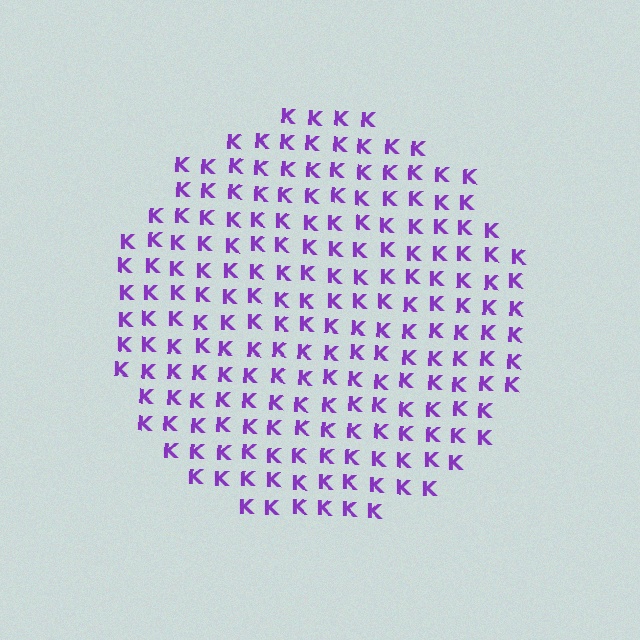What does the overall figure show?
The overall figure shows a circle.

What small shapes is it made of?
It is made of small letter K's.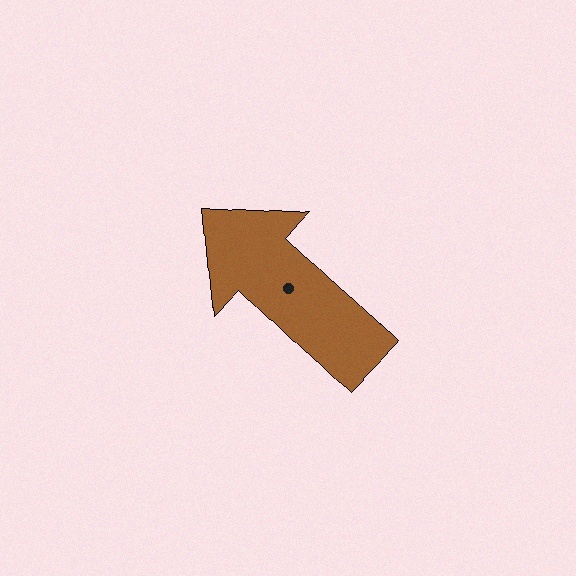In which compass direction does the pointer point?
Northwest.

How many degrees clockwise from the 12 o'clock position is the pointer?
Approximately 314 degrees.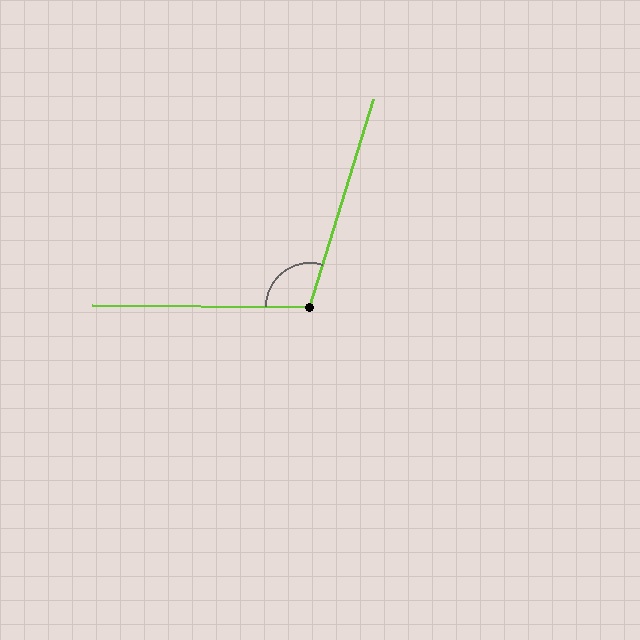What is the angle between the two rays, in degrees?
Approximately 107 degrees.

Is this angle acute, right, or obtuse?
It is obtuse.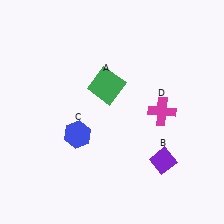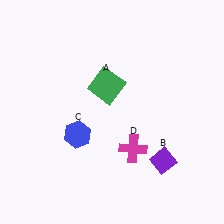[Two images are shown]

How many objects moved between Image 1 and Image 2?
1 object moved between the two images.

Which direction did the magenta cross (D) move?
The magenta cross (D) moved down.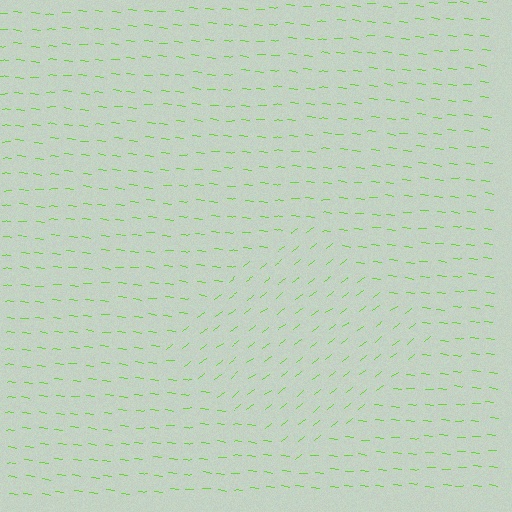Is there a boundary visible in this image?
Yes, there is a texture boundary formed by a change in line orientation.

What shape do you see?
I see a diamond.